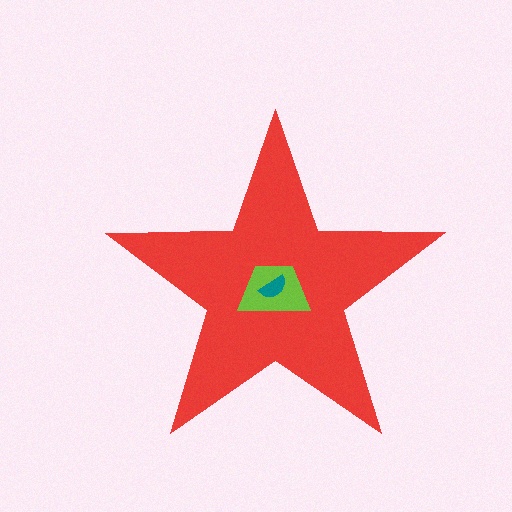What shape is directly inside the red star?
The lime trapezoid.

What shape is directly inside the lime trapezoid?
The teal semicircle.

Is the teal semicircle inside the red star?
Yes.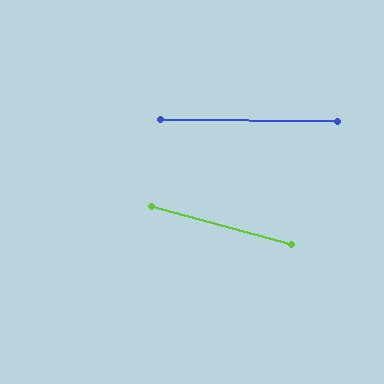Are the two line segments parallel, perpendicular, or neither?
Neither parallel nor perpendicular — they differ by about 14°.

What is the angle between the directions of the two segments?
Approximately 14 degrees.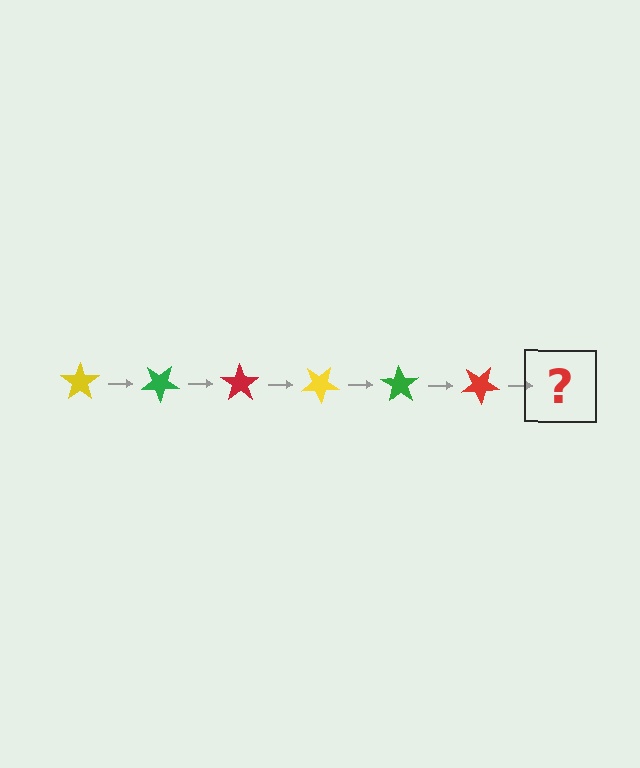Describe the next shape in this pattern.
It should be a yellow star, rotated 210 degrees from the start.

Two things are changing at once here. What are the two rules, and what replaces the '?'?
The two rules are that it rotates 35 degrees each step and the color cycles through yellow, green, and red. The '?' should be a yellow star, rotated 210 degrees from the start.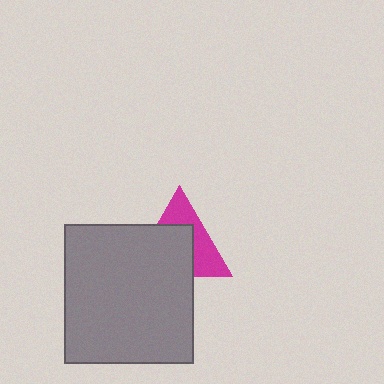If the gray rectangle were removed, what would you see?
You would see the complete magenta triangle.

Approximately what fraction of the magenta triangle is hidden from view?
Roughly 56% of the magenta triangle is hidden behind the gray rectangle.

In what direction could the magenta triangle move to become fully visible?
The magenta triangle could move toward the upper-right. That would shift it out from behind the gray rectangle entirely.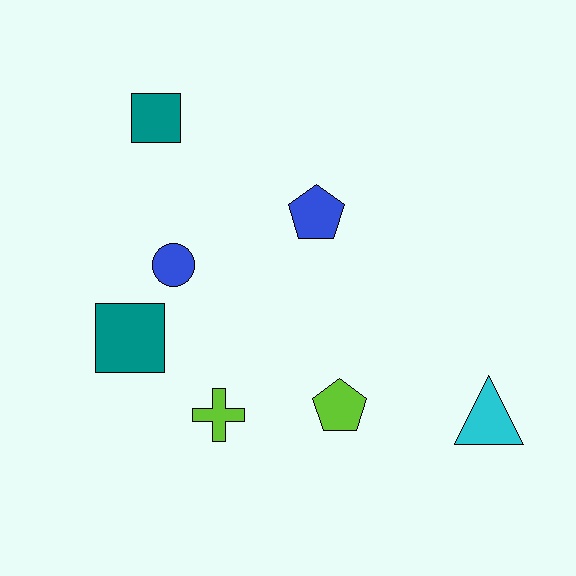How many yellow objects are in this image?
There are no yellow objects.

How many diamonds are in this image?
There are no diamonds.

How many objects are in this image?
There are 7 objects.